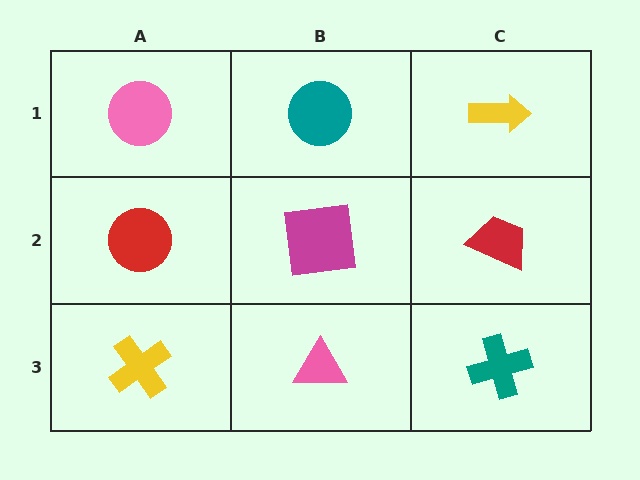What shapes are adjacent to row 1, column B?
A magenta square (row 2, column B), a pink circle (row 1, column A), a yellow arrow (row 1, column C).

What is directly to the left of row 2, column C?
A magenta square.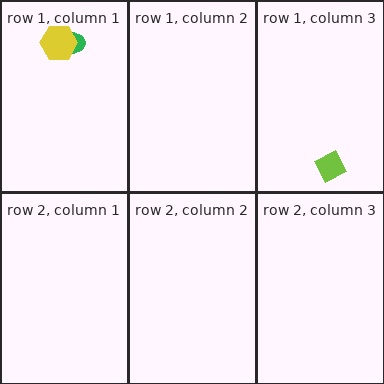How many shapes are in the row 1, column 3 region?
1.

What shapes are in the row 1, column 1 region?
The green ellipse, the yellow hexagon.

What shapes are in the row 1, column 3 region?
The lime diamond.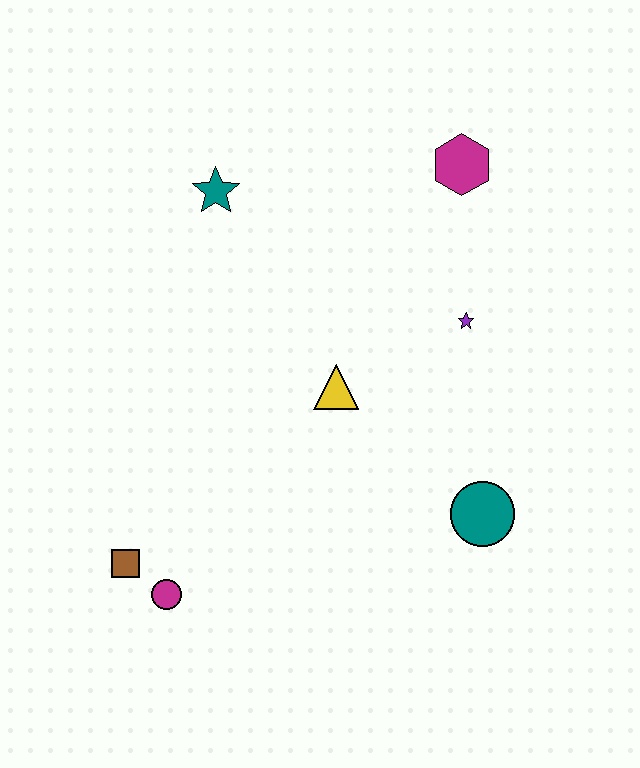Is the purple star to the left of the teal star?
No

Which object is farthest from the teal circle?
The teal star is farthest from the teal circle.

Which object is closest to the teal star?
The yellow triangle is closest to the teal star.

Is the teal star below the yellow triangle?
No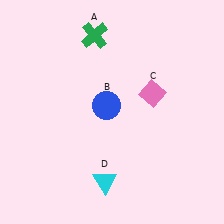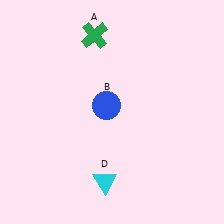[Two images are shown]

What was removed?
The pink diamond (C) was removed in Image 2.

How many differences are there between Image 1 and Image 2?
There is 1 difference between the two images.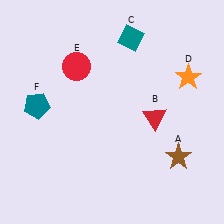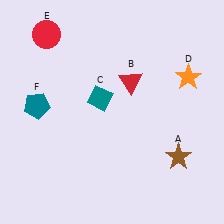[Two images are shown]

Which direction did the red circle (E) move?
The red circle (E) moved up.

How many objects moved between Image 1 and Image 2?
3 objects moved between the two images.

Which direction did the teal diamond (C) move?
The teal diamond (C) moved down.